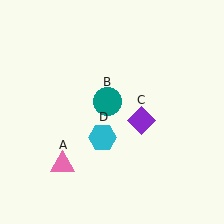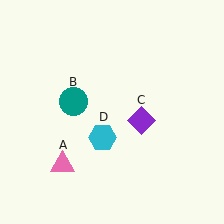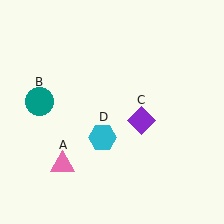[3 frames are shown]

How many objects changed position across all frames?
1 object changed position: teal circle (object B).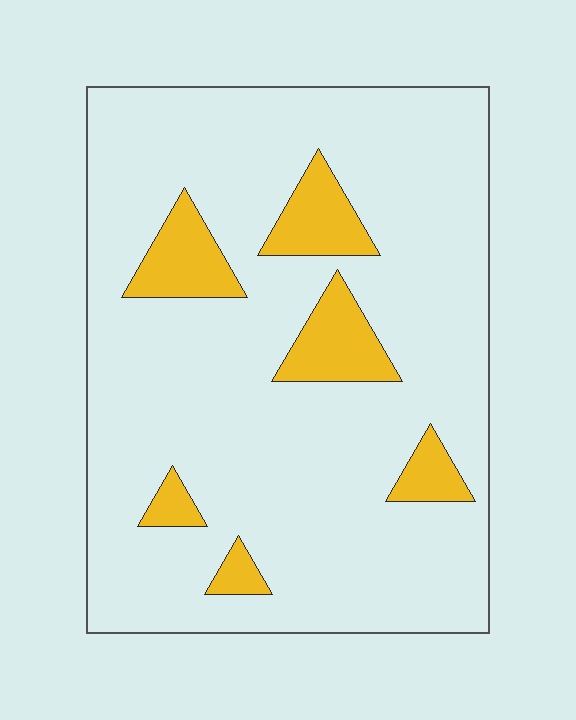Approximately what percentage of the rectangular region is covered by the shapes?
Approximately 15%.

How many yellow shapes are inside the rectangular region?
6.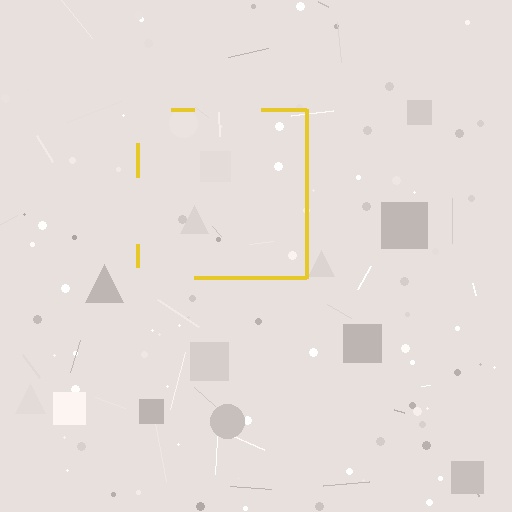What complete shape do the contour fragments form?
The contour fragments form a square.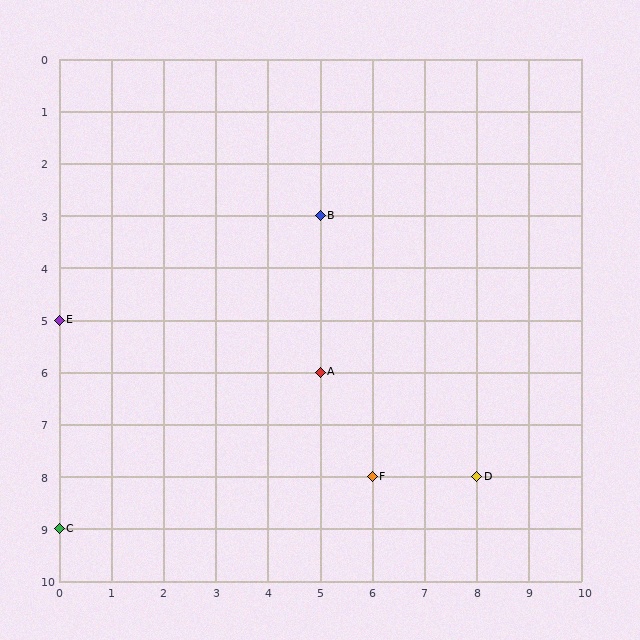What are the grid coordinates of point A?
Point A is at grid coordinates (5, 6).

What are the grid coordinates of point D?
Point D is at grid coordinates (8, 8).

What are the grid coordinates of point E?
Point E is at grid coordinates (0, 5).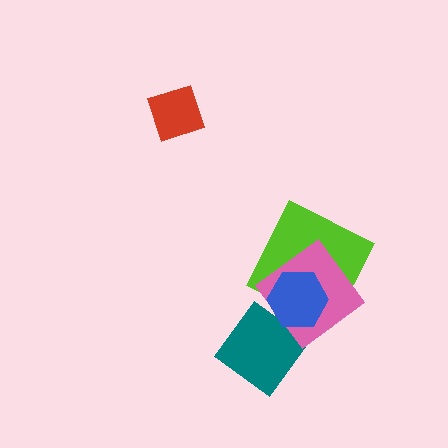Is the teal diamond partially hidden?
No, no other shape covers it.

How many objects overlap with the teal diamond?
0 objects overlap with the teal diamond.